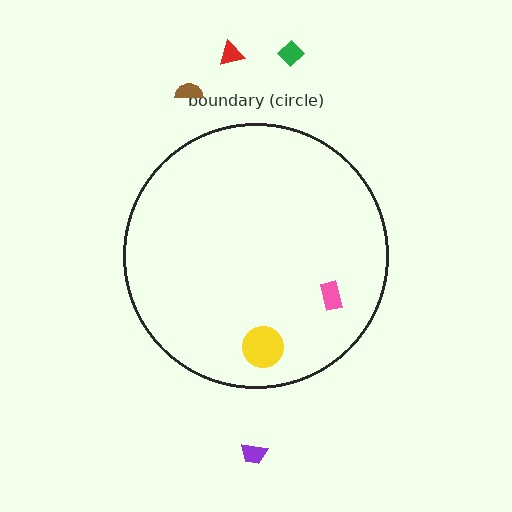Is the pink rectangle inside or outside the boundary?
Inside.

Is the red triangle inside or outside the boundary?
Outside.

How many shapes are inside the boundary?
2 inside, 4 outside.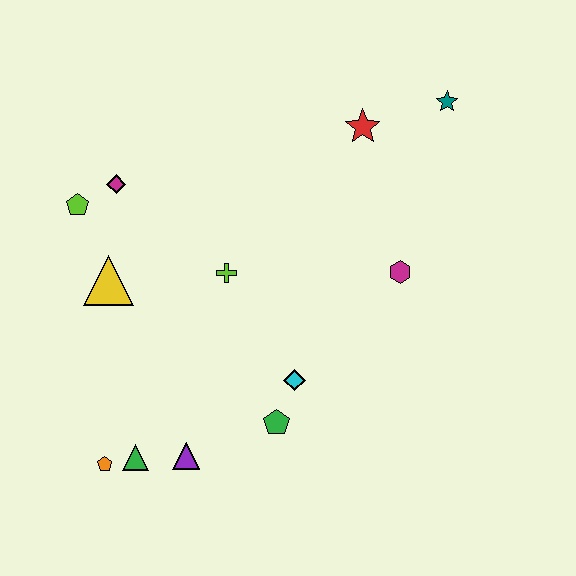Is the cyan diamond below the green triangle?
No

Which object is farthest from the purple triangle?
The teal star is farthest from the purple triangle.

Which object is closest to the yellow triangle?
The lime pentagon is closest to the yellow triangle.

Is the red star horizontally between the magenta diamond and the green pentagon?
No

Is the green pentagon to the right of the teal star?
No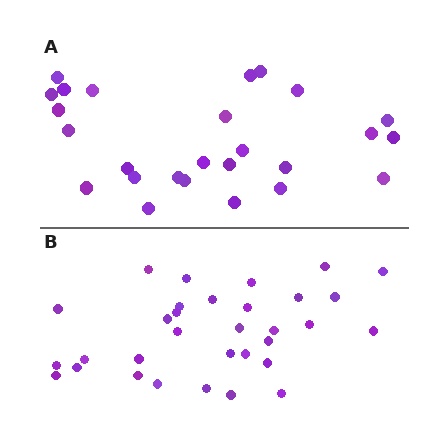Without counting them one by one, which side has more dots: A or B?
Region B (the bottom region) has more dots.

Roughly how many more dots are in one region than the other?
Region B has about 6 more dots than region A.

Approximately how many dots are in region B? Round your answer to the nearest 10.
About 30 dots. (The exact count is 32, which rounds to 30.)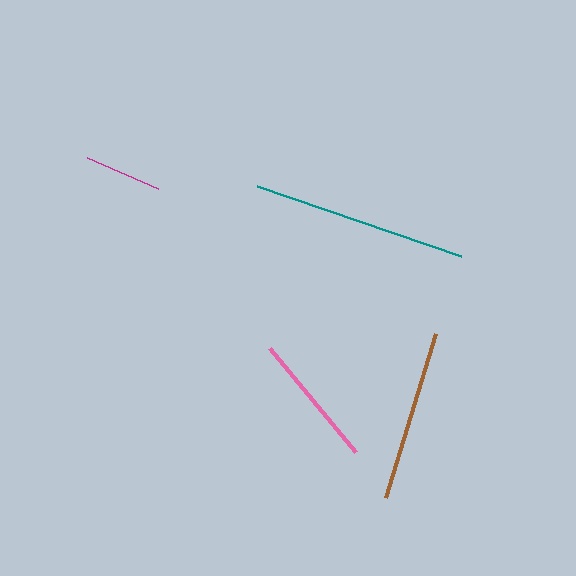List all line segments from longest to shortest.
From longest to shortest: teal, brown, pink, magenta.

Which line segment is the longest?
The teal line is the longest at approximately 216 pixels.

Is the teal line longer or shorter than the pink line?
The teal line is longer than the pink line.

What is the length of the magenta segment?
The magenta segment is approximately 77 pixels long.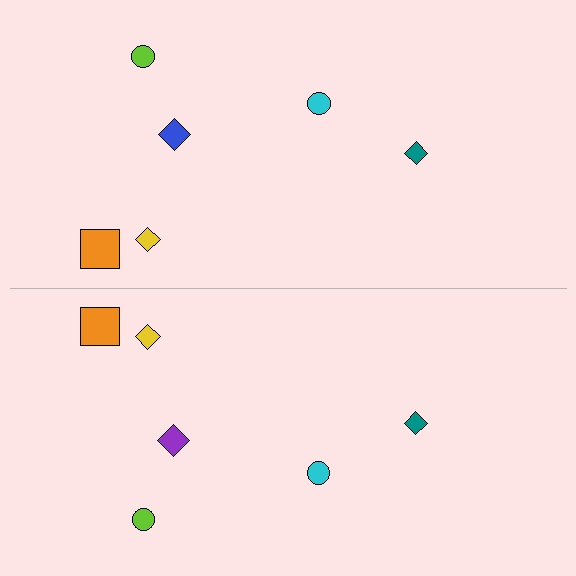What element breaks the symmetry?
The purple diamond on the bottom side breaks the symmetry — its mirror counterpart is blue.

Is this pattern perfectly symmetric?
No, the pattern is not perfectly symmetric. The purple diamond on the bottom side breaks the symmetry — its mirror counterpart is blue.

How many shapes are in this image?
There are 12 shapes in this image.